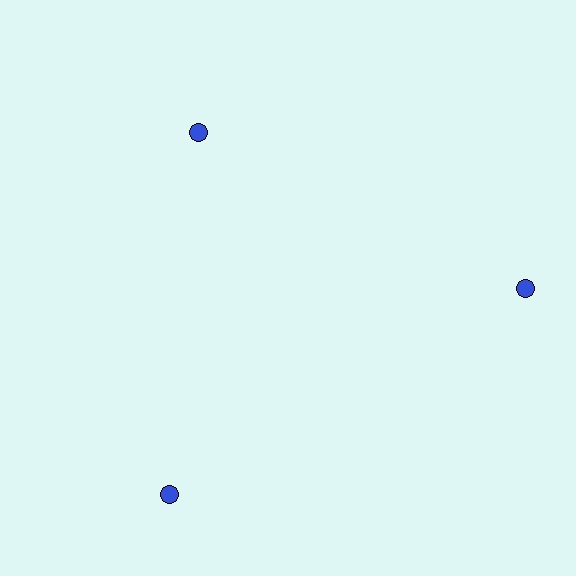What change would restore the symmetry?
The symmetry would be restored by moving it outward, back onto the ring so that all 3 circles sit at equal angles and equal distance from the center.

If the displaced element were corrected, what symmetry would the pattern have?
It would have 3-fold rotational symmetry — the pattern would map onto itself every 120 degrees.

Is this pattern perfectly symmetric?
No. The 3 blue circles are arranged in a ring, but one element near the 11 o'clock position is pulled inward toward the center, breaking the 3-fold rotational symmetry.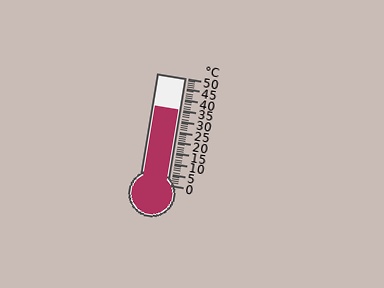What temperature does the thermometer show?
The thermometer shows approximately 35°C.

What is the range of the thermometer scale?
The thermometer scale ranges from 0°C to 50°C.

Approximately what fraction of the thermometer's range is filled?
The thermometer is filled to approximately 70% of its range.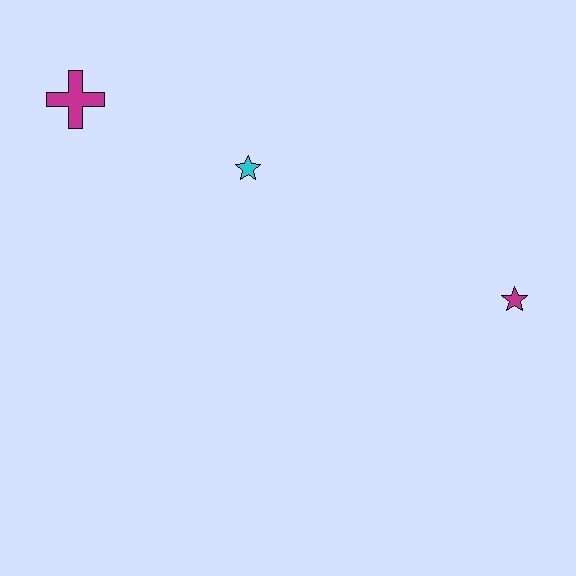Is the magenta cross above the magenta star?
Yes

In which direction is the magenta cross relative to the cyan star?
The magenta cross is to the left of the cyan star.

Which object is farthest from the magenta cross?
The magenta star is farthest from the magenta cross.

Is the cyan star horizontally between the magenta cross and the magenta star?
Yes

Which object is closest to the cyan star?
The magenta cross is closest to the cyan star.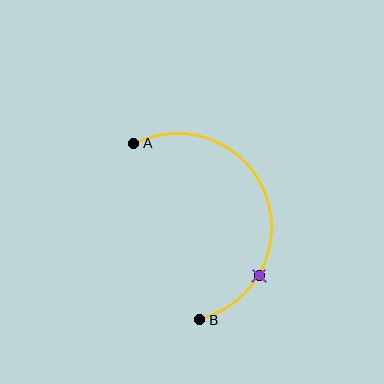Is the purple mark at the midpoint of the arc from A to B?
No. The purple mark lies on the arc but is closer to endpoint B. The arc midpoint would be at the point on the curve equidistant along the arc from both A and B.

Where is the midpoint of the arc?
The arc midpoint is the point on the curve farthest from the straight line joining A and B. It sits to the right of that line.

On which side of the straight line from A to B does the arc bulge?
The arc bulges to the right of the straight line connecting A and B.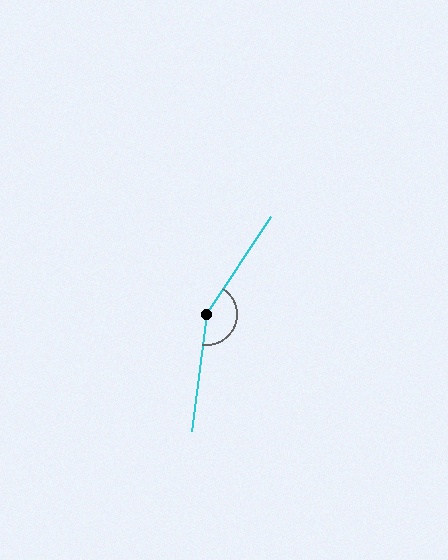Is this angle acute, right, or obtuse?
It is obtuse.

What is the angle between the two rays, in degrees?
Approximately 154 degrees.